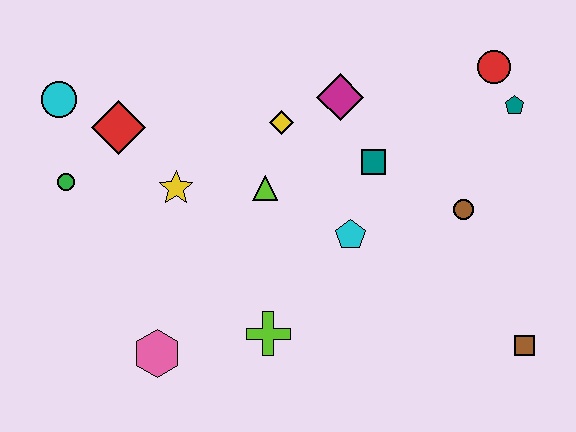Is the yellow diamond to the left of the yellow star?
No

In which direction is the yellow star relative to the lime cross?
The yellow star is above the lime cross.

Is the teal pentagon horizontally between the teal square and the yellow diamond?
No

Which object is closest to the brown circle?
The teal square is closest to the brown circle.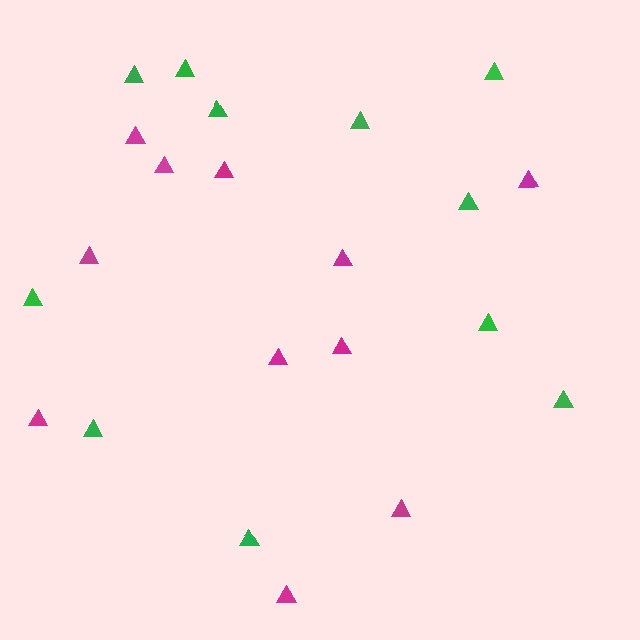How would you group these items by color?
There are 2 groups: one group of magenta triangles (11) and one group of green triangles (11).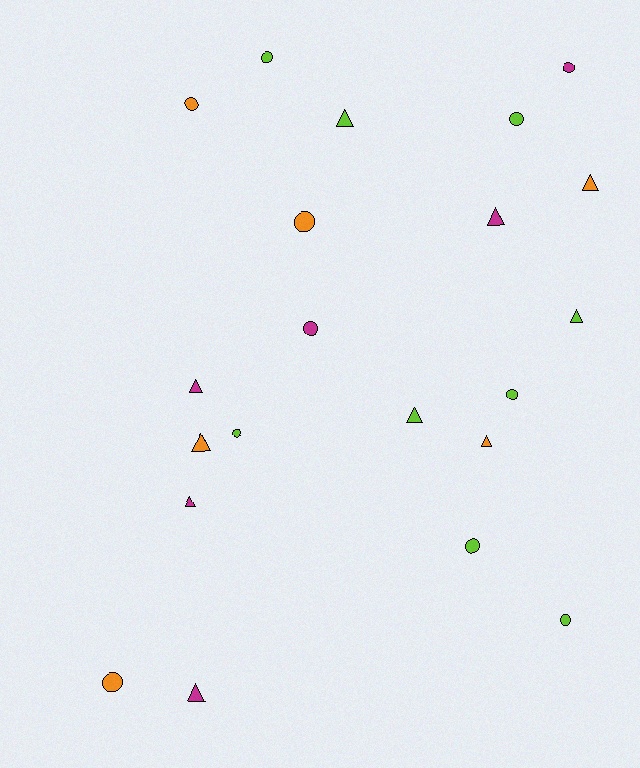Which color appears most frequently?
Lime, with 9 objects.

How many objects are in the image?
There are 21 objects.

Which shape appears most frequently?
Circle, with 11 objects.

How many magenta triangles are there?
There are 4 magenta triangles.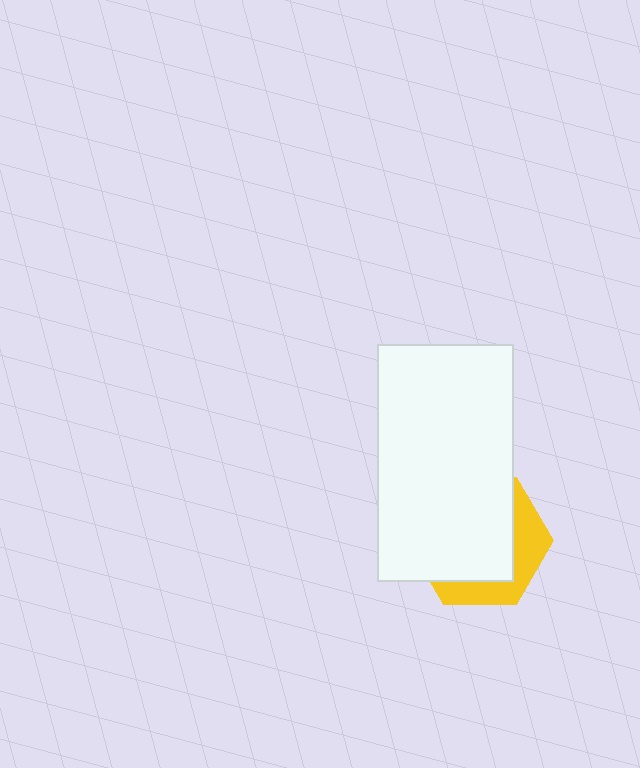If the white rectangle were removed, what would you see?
You would see the complete yellow hexagon.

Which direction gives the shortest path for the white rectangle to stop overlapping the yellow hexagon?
Moving toward the upper-left gives the shortest separation.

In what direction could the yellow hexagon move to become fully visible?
The yellow hexagon could move toward the lower-right. That would shift it out from behind the white rectangle entirely.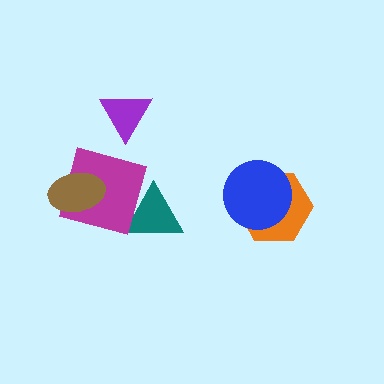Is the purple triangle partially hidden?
No, no other shape covers it.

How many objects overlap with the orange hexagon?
1 object overlaps with the orange hexagon.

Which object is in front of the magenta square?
The brown ellipse is in front of the magenta square.